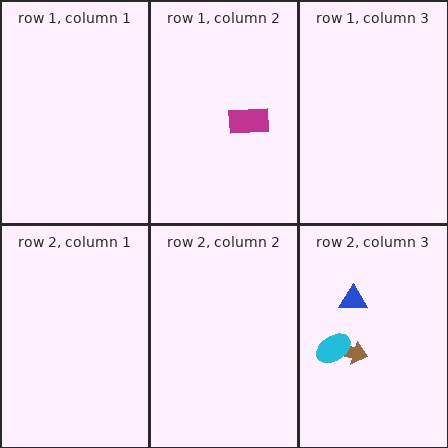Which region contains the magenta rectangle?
The row 1, column 2 region.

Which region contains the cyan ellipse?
The row 2, column 3 region.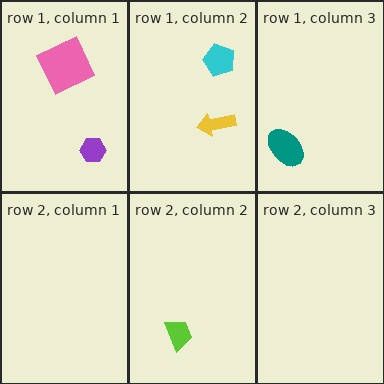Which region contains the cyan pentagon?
The row 1, column 2 region.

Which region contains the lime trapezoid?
The row 2, column 2 region.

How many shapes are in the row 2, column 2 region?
1.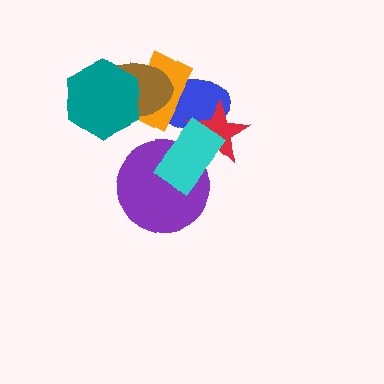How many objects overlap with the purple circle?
1 object overlaps with the purple circle.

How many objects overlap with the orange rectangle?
3 objects overlap with the orange rectangle.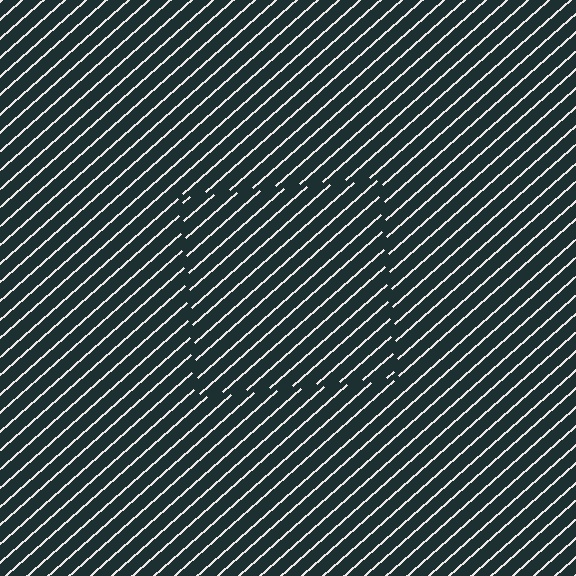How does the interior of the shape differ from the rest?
The interior of the shape contains the same grating, shifted by half a period — the contour is defined by the phase discontinuity where line-ends from the inner and outer gratings abut.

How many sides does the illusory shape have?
4 sides — the line-ends trace a square.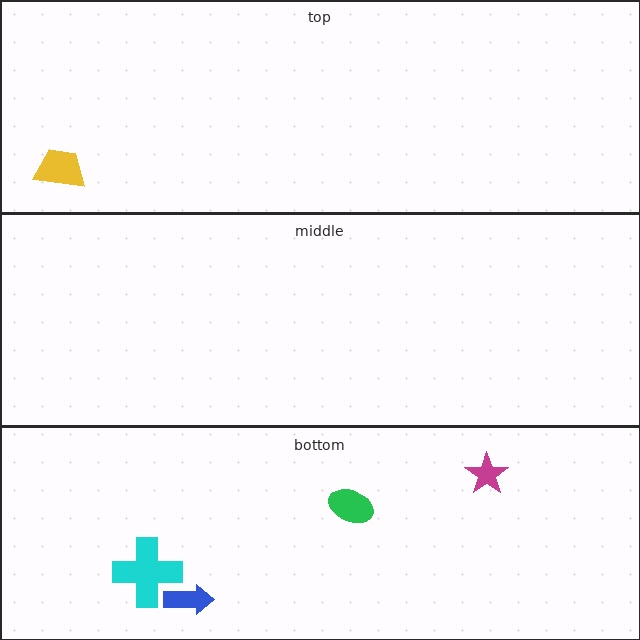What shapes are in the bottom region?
The magenta star, the cyan cross, the green ellipse, the blue arrow.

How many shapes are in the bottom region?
4.